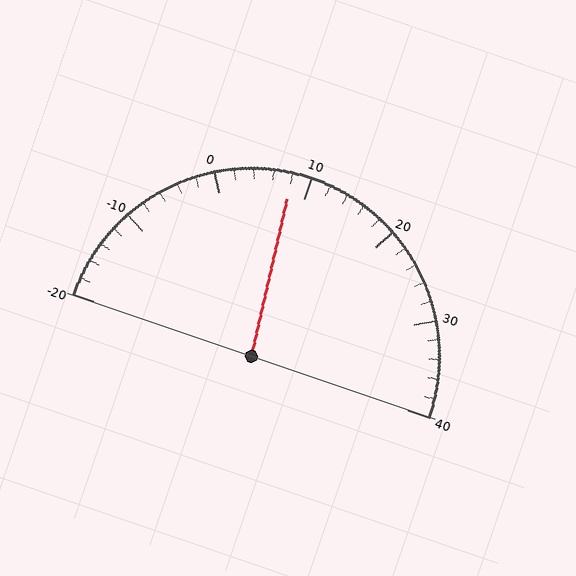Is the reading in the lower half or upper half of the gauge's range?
The reading is in the lower half of the range (-20 to 40).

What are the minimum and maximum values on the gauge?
The gauge ranges from -20 to 40.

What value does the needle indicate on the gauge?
The needle indicates approximately 8.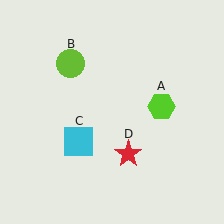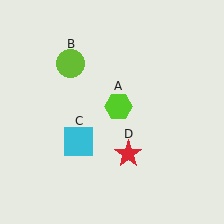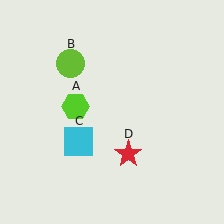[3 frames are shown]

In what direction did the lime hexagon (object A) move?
The lime hexagon (object A) moved left.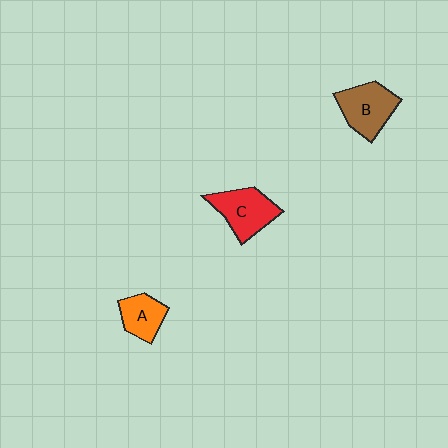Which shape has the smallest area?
Shape A (orange).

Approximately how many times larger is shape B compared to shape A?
Approximately 1.4 times.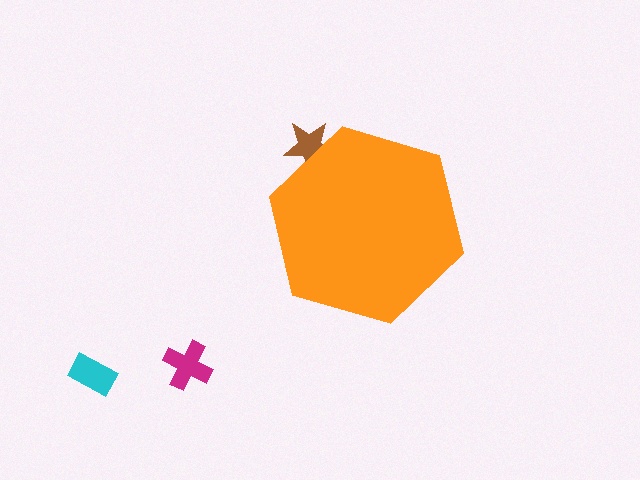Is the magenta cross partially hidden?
No, the magenta cross is fully visible.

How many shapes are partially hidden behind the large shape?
1 shape is partially hidden.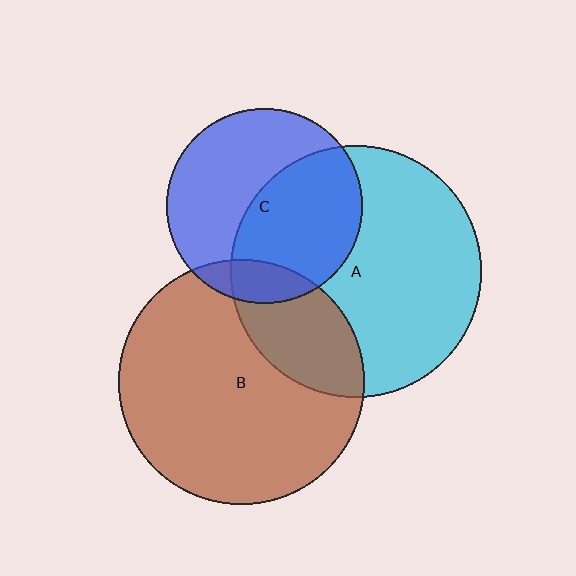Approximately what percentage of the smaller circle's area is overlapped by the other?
Approximately 50%.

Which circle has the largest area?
Circle A (cyan).